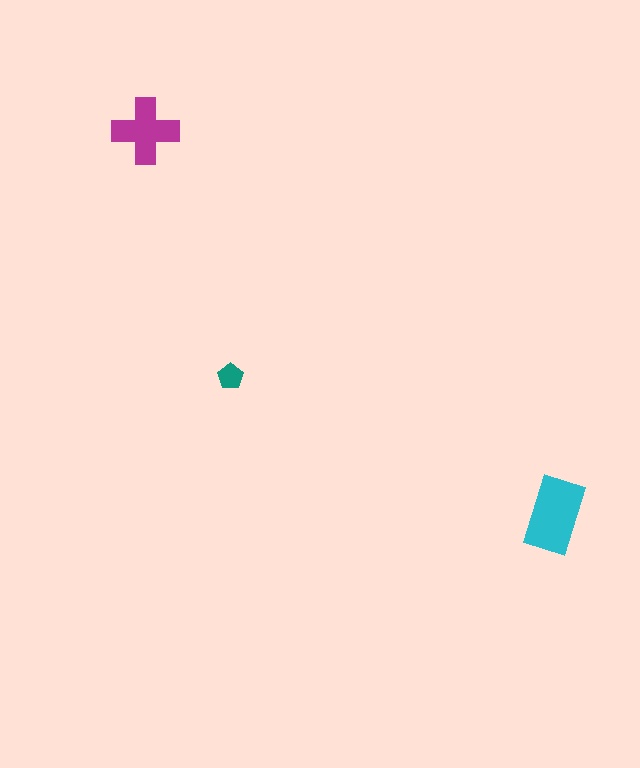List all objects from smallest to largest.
The teal pentagon, the magenta cross, the cyan rectangle.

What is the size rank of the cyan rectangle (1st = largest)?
1st.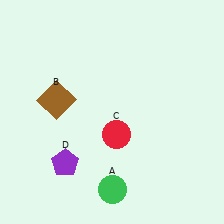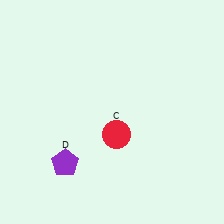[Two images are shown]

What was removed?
The brown square (B), the green circle (A) were removed in Image 2.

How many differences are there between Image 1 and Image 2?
There are 2 differences between the two images.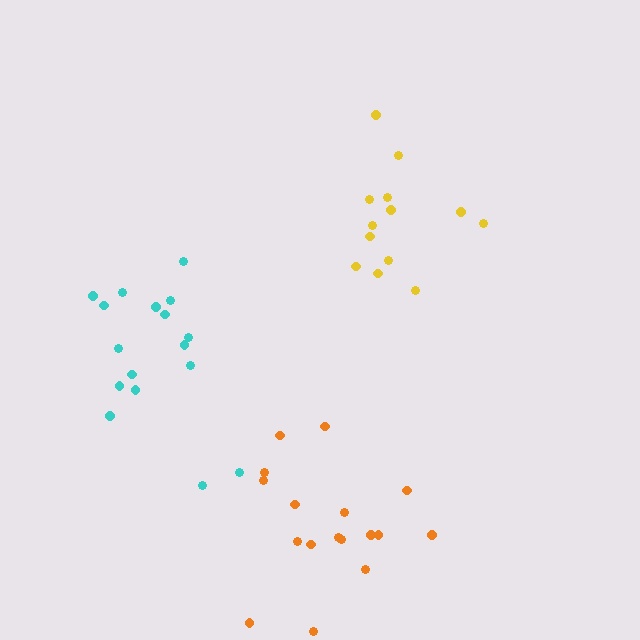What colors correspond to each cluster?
The clusters are colored: cyan, orange, yellow.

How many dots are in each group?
Group 1: 17 dots, Group 2: 17 dots, Group 3: 13 dots (47 total).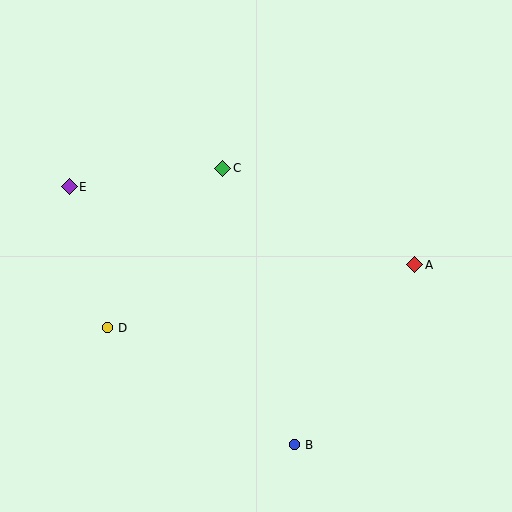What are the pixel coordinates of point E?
Point E is at (69, 187).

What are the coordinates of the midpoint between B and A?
The midpoint between B and A is at (355, 355).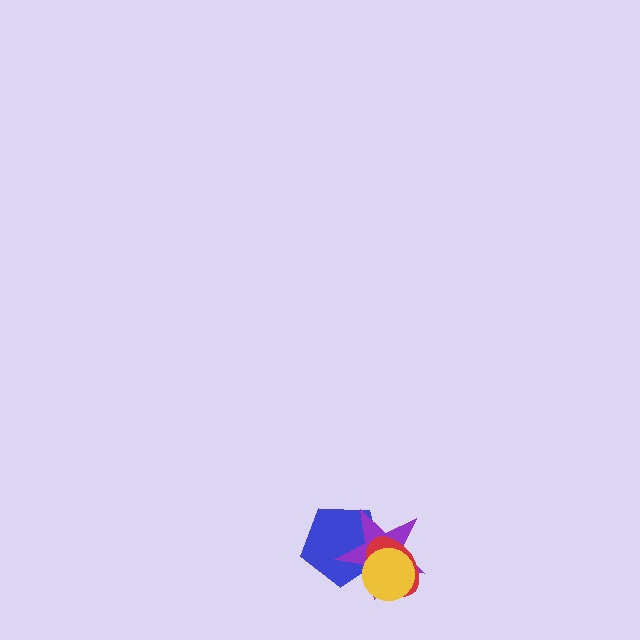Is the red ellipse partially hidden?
Yes, it is partially covered by another shape.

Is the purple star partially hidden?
Yes, it is partially covered by another shape.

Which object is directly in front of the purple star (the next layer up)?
The red ellipse is directly in front of the purple star.